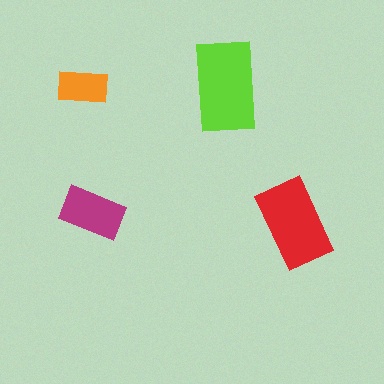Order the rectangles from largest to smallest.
the lime one, the red one, the magenta one, the orange one.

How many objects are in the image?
There are 4 objects in the image.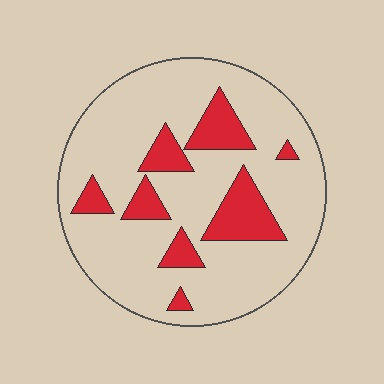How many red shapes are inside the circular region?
8.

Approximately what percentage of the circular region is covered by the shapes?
Approximately 20%.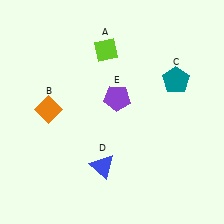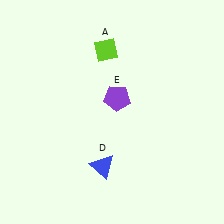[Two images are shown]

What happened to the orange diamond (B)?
The orange diamond (B) was removed in Image 2. It was in the top-left area of Image 1.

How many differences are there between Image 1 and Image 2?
There are 2 differences between the two images.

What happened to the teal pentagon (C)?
The teal pentagon (C) was removed in Image 2. It was in the top-right area of Image 1.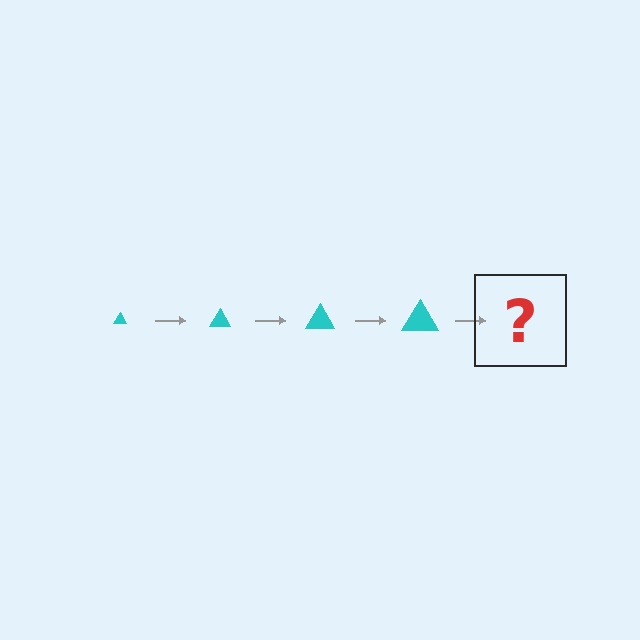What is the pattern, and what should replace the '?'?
The pattern is that the triangle gets progressively larger each step. The '?' should be a cyan triangle, larger than the previous one.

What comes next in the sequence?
The next element should be a cyan triangle, larger than the previous one.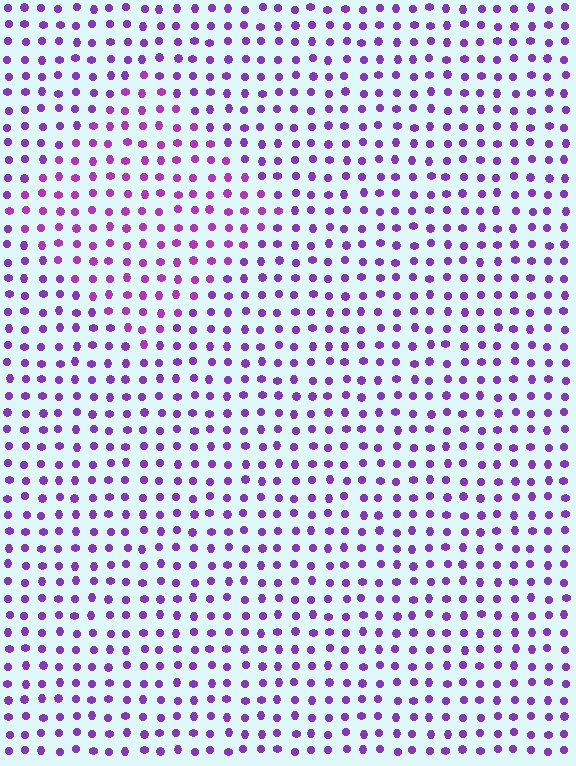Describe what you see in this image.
The image is filled with small purple elements in a uniform arrangement. A diamond-shaped region is visible where the elements are tinted to a slightly different hue, forming a subtle color boundary.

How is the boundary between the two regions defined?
The boundary is defined purely by a slight shift in hue (about 20 degrees). Spacing, size, and orientation are identical on both sides.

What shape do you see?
I see a diamond.